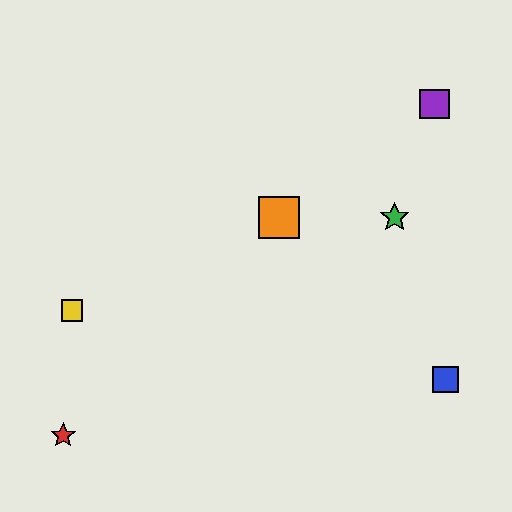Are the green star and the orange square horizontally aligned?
Yes, both are at y≈217.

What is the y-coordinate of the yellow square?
The yellow square is at y≈310.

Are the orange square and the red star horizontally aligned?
No, the orange square is at y≈217 and the red star is at y≈435.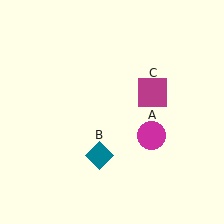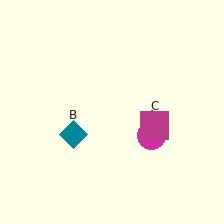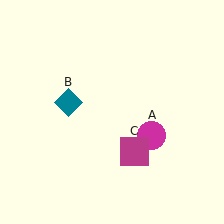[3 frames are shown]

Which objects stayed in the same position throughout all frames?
Magenta circle (object A) remained stationary.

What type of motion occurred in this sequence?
The teal diamond (object B), magenta square (object C) rotated clockwise around the center of the scene.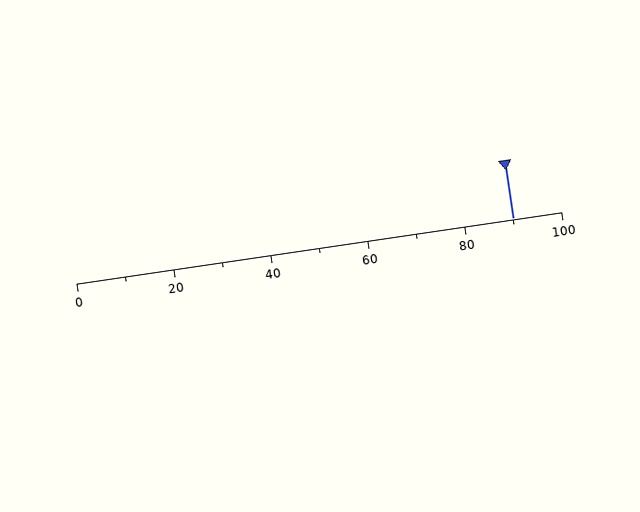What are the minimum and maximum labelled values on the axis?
The axis runs from 0 to 100.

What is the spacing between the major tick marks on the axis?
The major ticks are spaced 20 apart.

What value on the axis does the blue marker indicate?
The marker indicates approximately 90.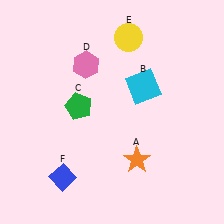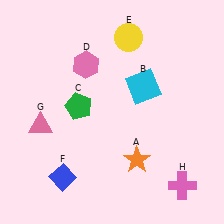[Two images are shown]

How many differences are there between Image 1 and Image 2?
There are 2 differences between the two images.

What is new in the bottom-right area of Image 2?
A pink cross (H) was added in the bottom-right area of Image 2.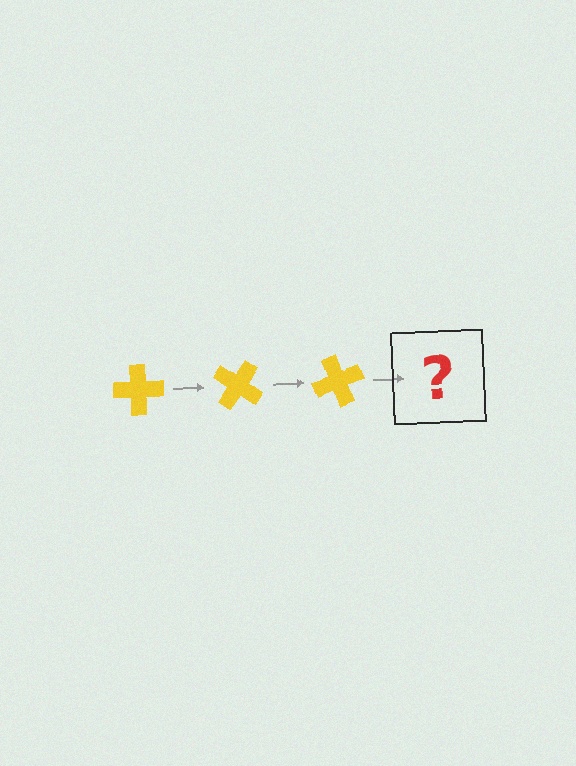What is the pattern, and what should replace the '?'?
The pattern is that the cross rotates 35 degrees each step. The '?' should be a yellow cross rotated 105 degrees.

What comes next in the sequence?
The next element should be a yellow cross rotated 105 degrees.